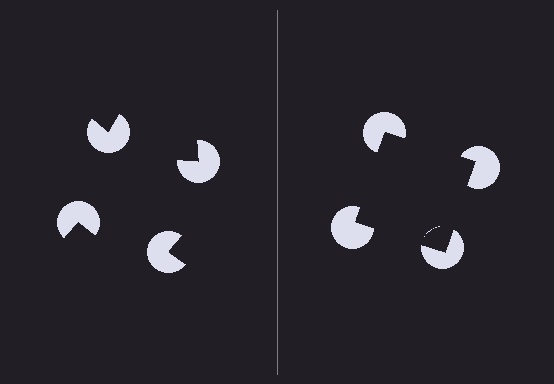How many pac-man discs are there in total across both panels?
8 — 4 on each side.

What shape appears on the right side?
An illusory square.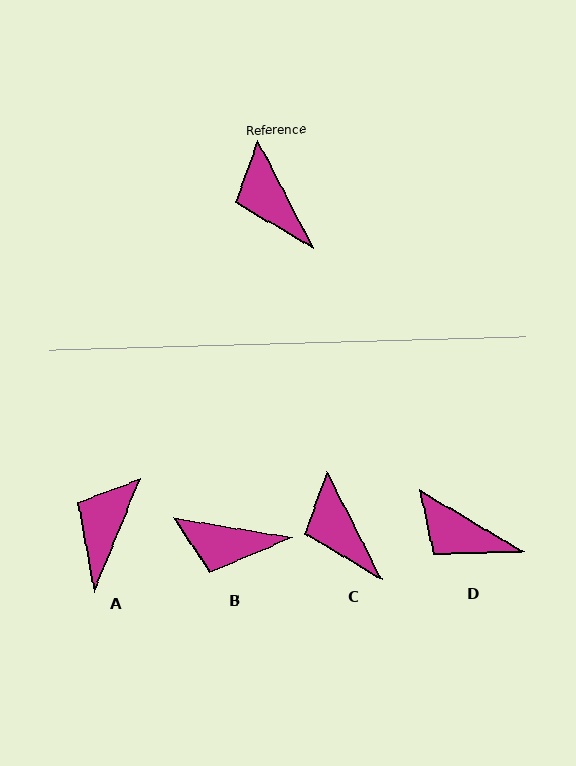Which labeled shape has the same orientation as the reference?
C.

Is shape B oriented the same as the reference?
No, it is off by about 54 degrees.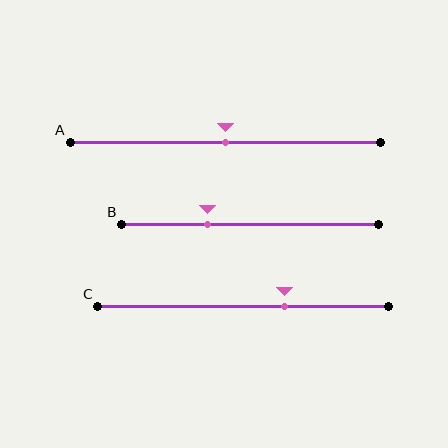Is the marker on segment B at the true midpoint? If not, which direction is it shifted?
No, the marker on segment B is shifted to the left by about 17% of the segment length.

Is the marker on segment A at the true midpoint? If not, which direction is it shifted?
Yes, the marker on segment A is at the true midpoint.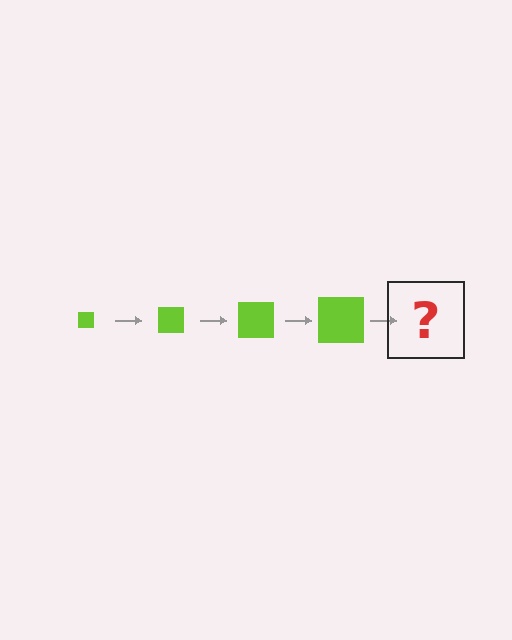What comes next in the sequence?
The next element should be a lime square, larger than the previous one.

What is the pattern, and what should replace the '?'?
The pattern is that the square gets progressively larger each step. The '?' should be a lime square, larger than the previous one.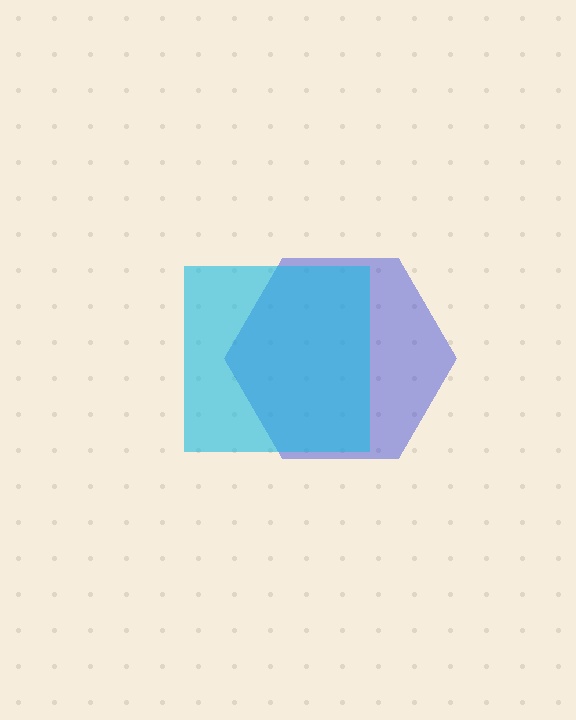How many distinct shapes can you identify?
There are 2 distinct shapes: a blue hexagon, a cyan square.